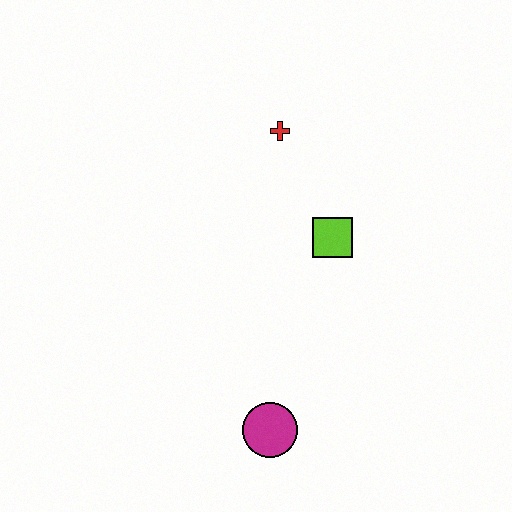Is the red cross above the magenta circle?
Yes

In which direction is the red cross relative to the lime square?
The red cross is above the lime square.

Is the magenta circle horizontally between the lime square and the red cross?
No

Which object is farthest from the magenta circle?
The red cross is farthest from the magenta circle.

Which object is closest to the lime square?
The red cross is closest to the lime square.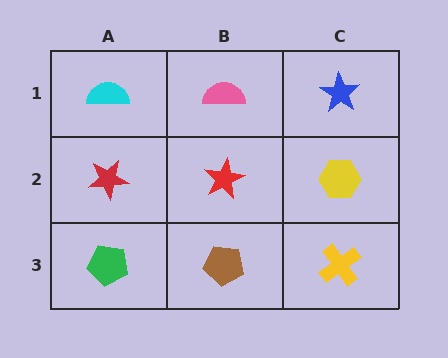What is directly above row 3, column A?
A red star.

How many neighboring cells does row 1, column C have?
2.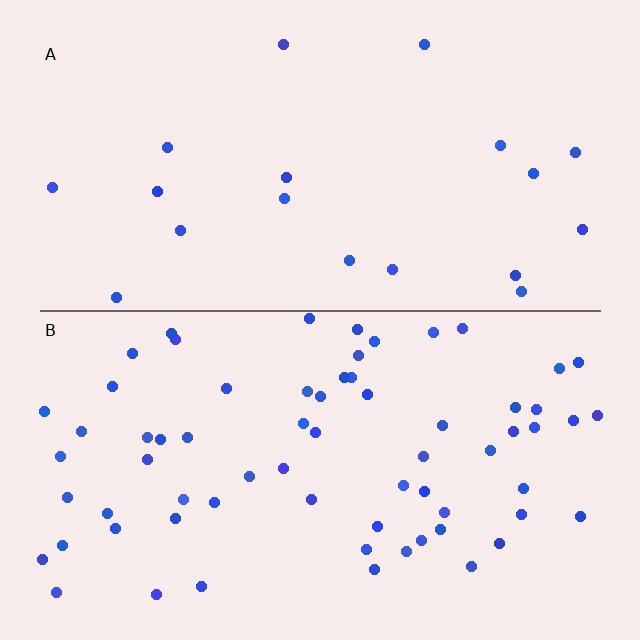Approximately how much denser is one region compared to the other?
Approximately 3.5× — region B over region A.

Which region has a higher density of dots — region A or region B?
B (the bottom).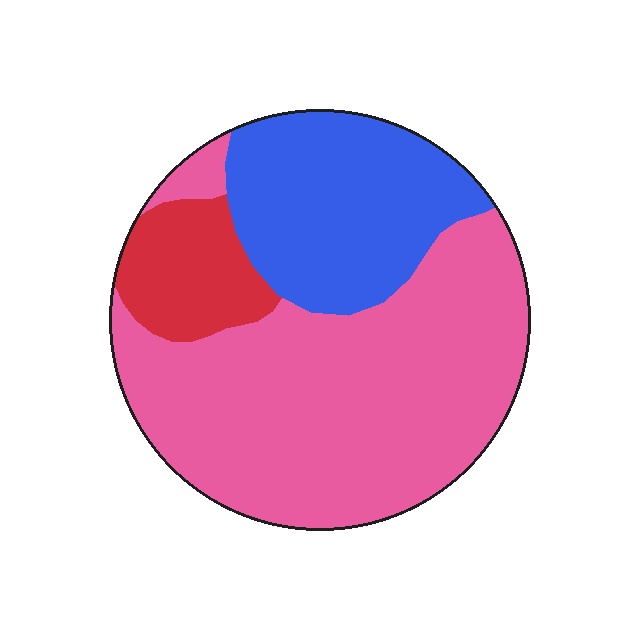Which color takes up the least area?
Red, at roughly 10%.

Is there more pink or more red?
Pink.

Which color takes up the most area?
Pink, at roughly 60%.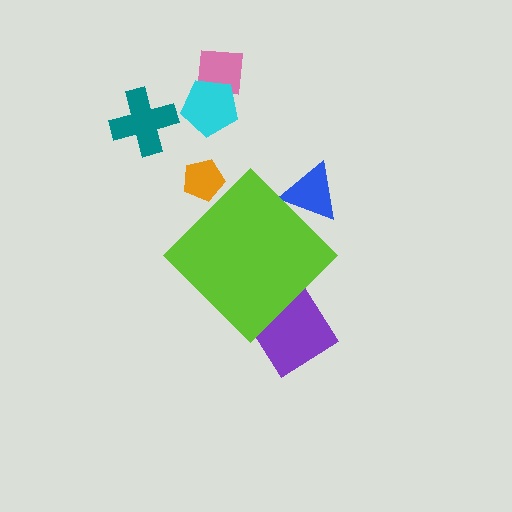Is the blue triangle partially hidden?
Yes, the blue triangle is partially hidden behind the lime diamond.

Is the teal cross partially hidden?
No, the teal cross is fully visible.